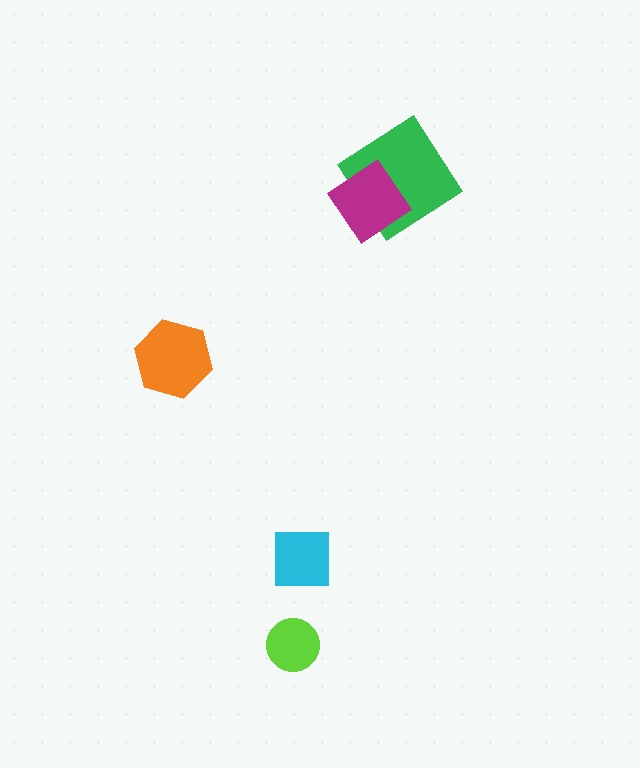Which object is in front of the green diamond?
The magenta diamond is in front of the green diamond.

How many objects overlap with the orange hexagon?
0 objects overlap with the orange hexagon.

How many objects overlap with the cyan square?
0 objects overlap with the cyan square.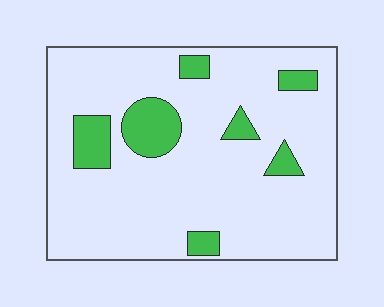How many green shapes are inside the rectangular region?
7.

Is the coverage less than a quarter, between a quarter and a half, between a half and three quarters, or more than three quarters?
Less than a quarter.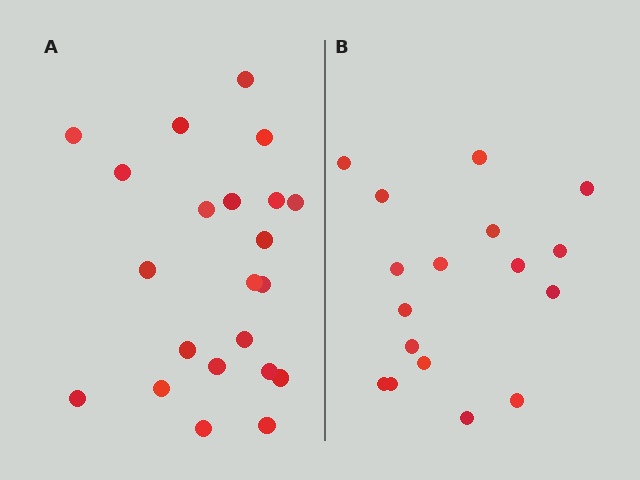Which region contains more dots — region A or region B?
Region A (the left region) has more dots.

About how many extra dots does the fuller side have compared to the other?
Region A has about 5 more dots than region B.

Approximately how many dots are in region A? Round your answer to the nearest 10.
About 20 dots. (The exact count is 22, which rounds to 20.)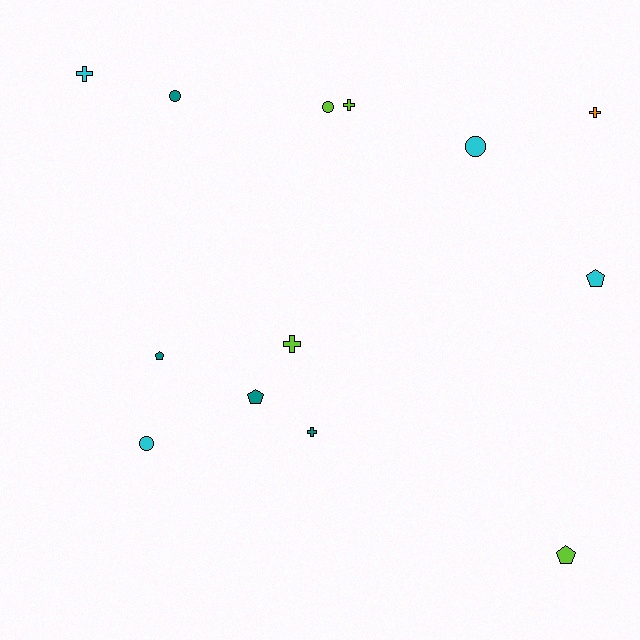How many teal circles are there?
There is 1 teal circle.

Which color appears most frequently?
Cyan, with 4 objects.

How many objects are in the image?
There are 13 objects.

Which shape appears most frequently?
Cross, with 5 objects.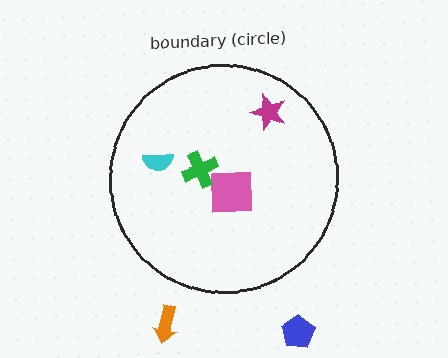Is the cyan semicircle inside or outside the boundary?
Inside.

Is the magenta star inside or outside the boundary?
Inside.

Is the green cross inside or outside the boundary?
Inside.